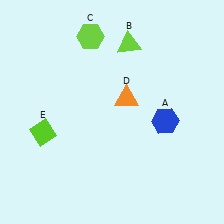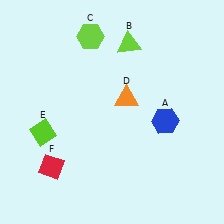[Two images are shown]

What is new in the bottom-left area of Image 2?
A red diamond (F) was added in the bottom-left area of Image 2.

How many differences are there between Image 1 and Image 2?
There is 1 difference between the two images.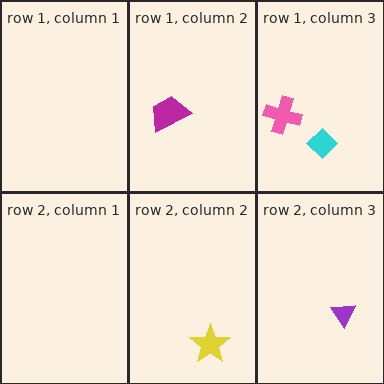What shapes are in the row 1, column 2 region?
The magenta trapezoid.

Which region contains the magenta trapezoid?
The row 1, column 2 region.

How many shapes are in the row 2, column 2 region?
1.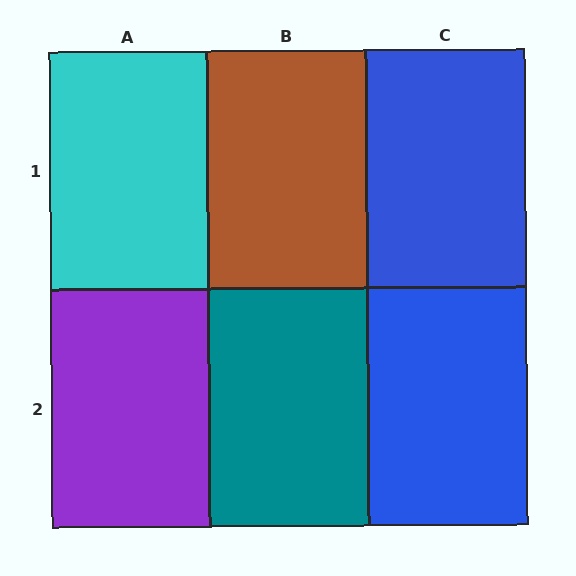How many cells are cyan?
1 cell is cyan.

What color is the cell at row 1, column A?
Cyan.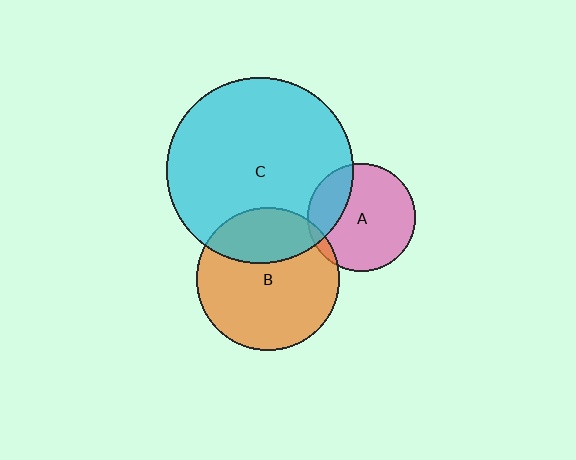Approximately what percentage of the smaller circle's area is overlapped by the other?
Approximately 5%.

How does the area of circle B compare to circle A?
Approximately 1.7 times.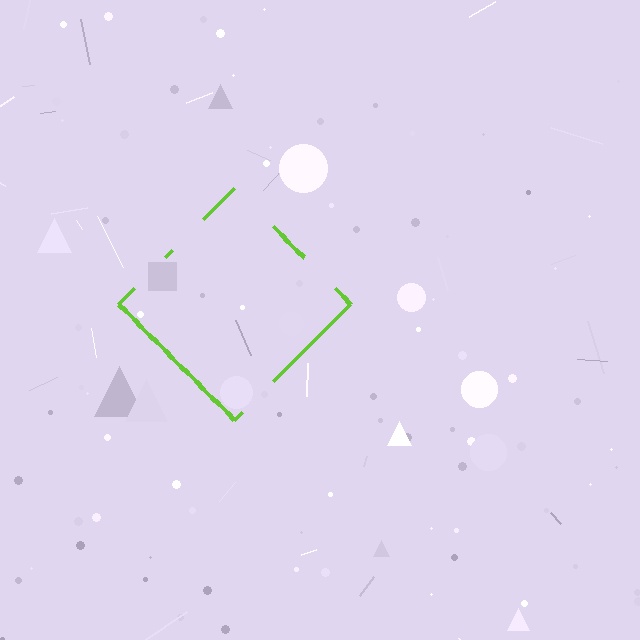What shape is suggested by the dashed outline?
The dashed outline suggests a diamond.